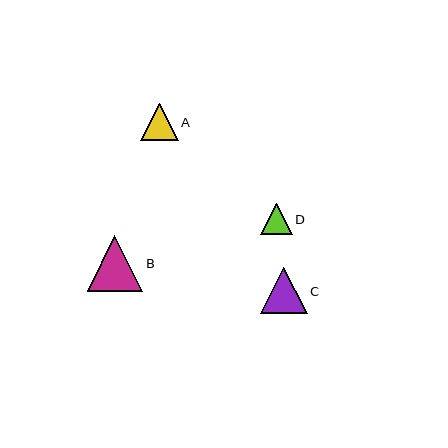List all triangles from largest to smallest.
From largest to smallest: B, C, A, D.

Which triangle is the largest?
Triangle B is the largest with a size of approximately 56 pixels.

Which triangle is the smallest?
Triangle D is the smallest with a size of approximately 32 pixels.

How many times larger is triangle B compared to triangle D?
Triangle B is approximately 1.8 times the size of triangle D.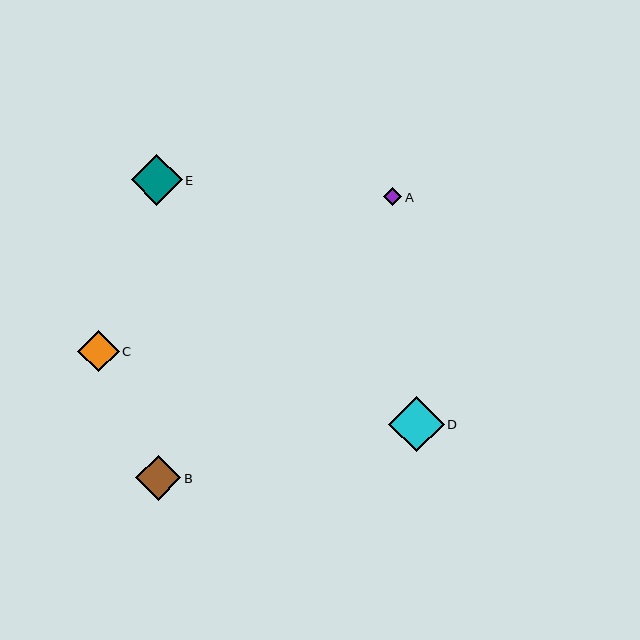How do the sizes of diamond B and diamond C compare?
Diamond B and diamond C are approximately the same size.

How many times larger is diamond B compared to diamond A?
Diamond B is approximately 2.5 times the size of diamond A.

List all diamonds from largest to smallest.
From largest to smallest: D, E, B, C, A.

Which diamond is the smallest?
Diamond A is the smallest with a size of approximately 18 pixels.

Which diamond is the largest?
Diamond D is the largest with a size of approximately 55 pixels.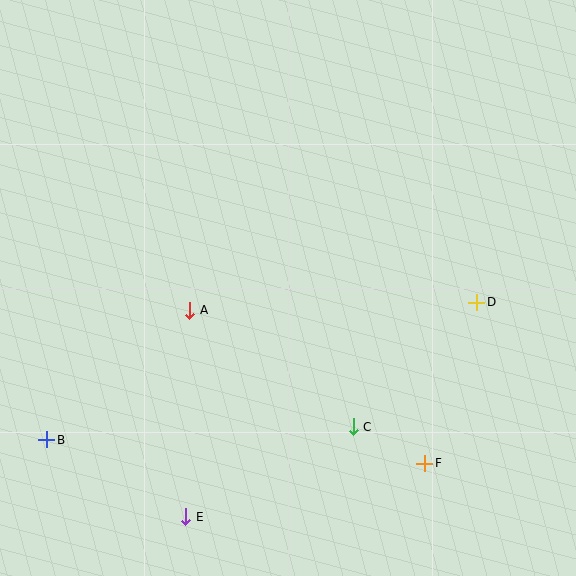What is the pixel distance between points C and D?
The distance between C and D is 175 pixels.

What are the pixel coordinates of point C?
Point C is at (353, 427).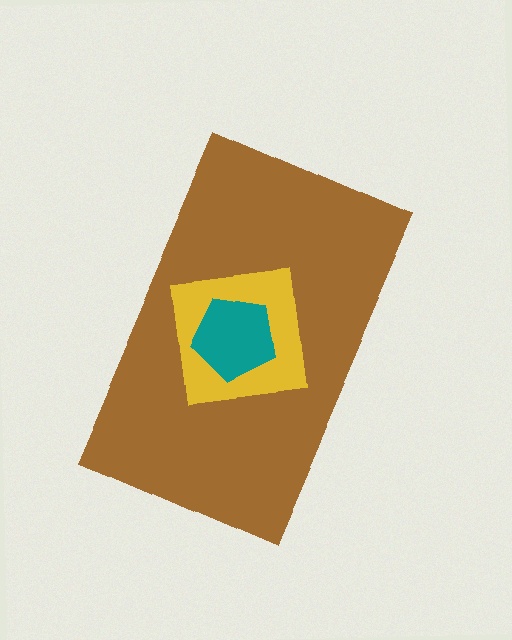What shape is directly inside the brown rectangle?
The yellow square.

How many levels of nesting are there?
3.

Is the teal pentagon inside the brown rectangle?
Yes.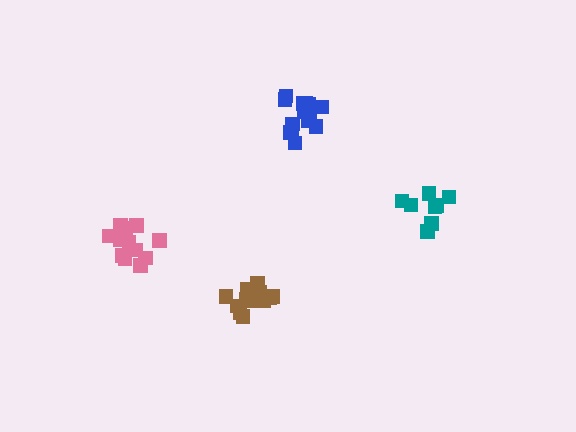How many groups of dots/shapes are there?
There are 4 groups.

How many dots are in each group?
Group 1: 14 dots, Group 2: 13 dots, Group 3: 14 dots, Group 4: 8 dots (49 total).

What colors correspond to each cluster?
The clusters are colored: blue, brown, pink, teal.